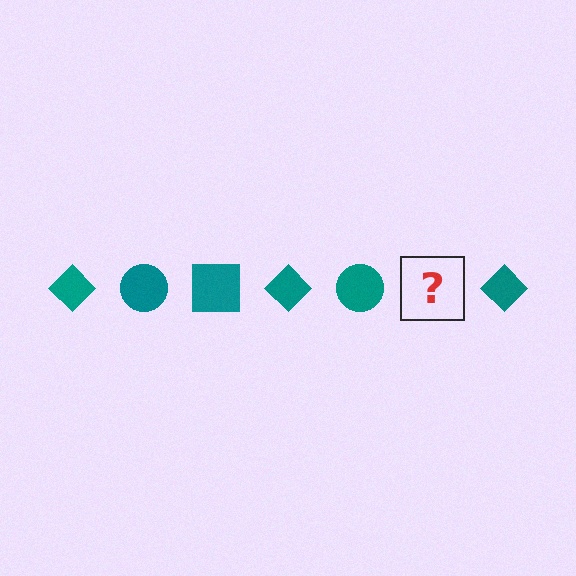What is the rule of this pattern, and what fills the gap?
The rule is that the pattern cycles through diamond, circle, square shapes in teal. The gap should be filled with a teal square.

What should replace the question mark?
The question mark should be replaced with a teal square.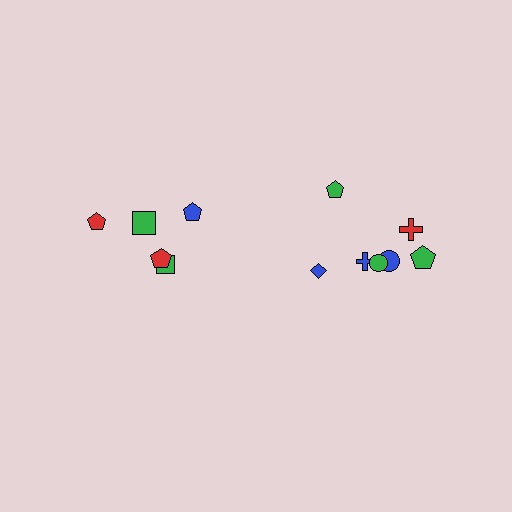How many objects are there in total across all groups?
There are 12 objects.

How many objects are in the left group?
There are 5 objects.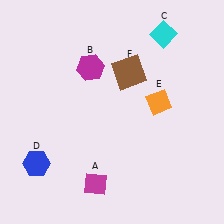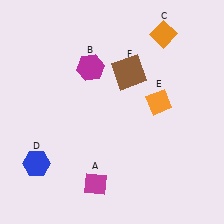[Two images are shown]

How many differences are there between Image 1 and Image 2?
There is 1 difference between the two images.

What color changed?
The diamond (C) changed from cyan in Image 1 to orange in Image 2.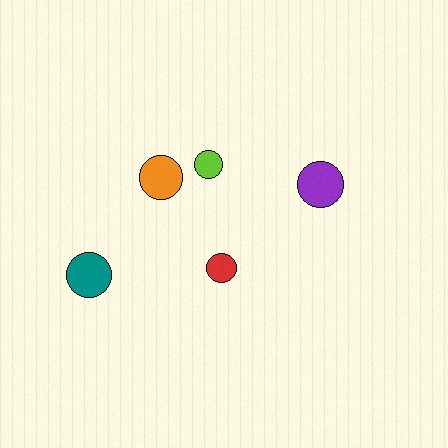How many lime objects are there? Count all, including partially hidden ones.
There is 1 lime object.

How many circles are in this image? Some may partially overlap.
There are 5 circles.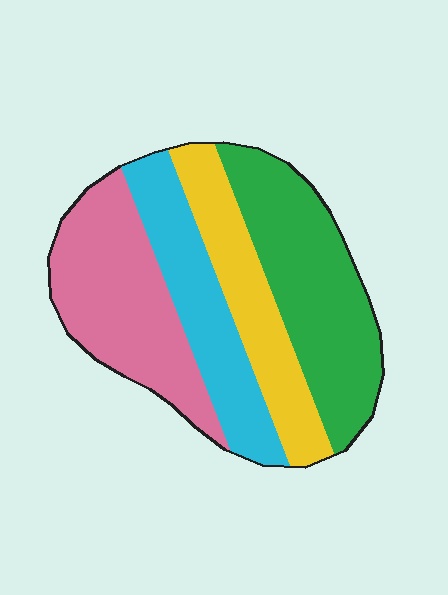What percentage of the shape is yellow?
Yellow takes up about one fifth (1/5) of the shape.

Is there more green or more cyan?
Green.